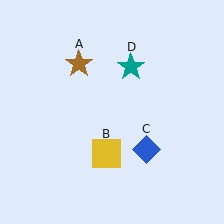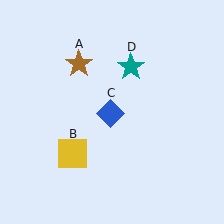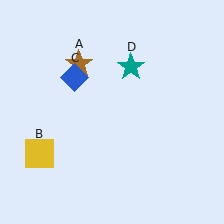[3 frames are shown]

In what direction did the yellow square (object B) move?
The yellow square (object B) moved left.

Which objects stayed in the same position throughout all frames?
Brown star (object A) and teal star (object D) remained stationary.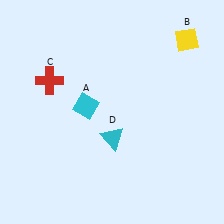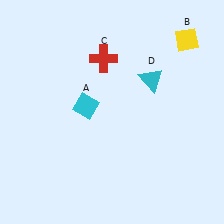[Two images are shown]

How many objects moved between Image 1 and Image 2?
2 objects moved between the two images.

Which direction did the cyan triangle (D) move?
The cyan triangle (D) moved up.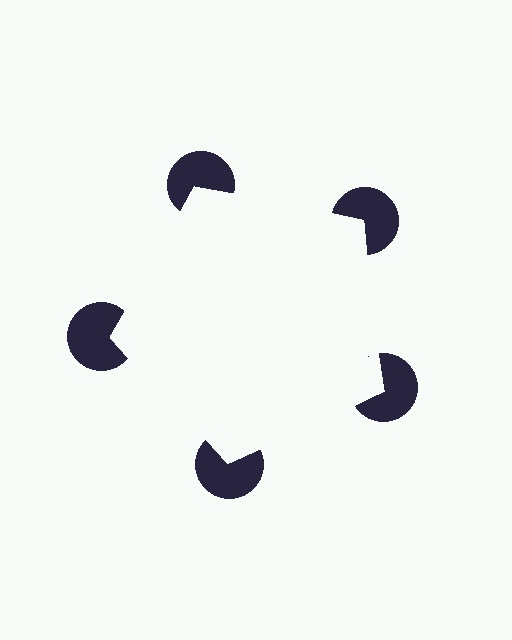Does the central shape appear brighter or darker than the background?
It typically appears slightly brighter than the background, even though no actual brightness change is drawn.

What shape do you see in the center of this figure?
An illusory pentagon — its edges are inferred from the aligned wedge cuts in the pac-man discs, not physically drawn.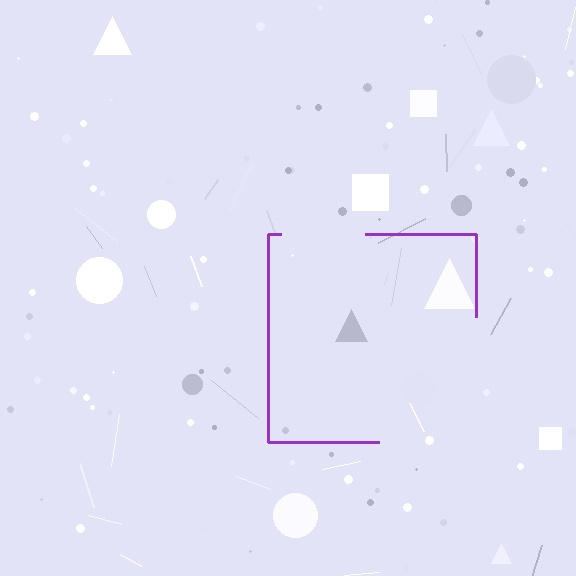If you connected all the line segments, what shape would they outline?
They would outline a square.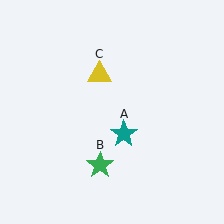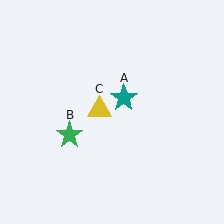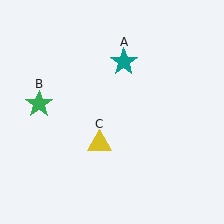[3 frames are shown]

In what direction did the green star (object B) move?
The green star (object B) moved up and to the left.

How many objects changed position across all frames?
3 objects changed position: teal star (object A), green star (object B), yellow triangle (object C).